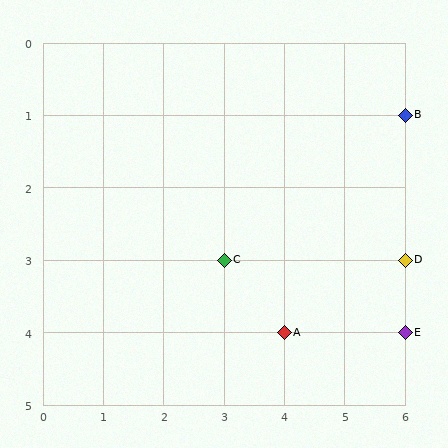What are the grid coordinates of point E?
Point E is at grid coordinates (6, 4).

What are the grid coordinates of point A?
Point A is at grid coordinates (4, 4).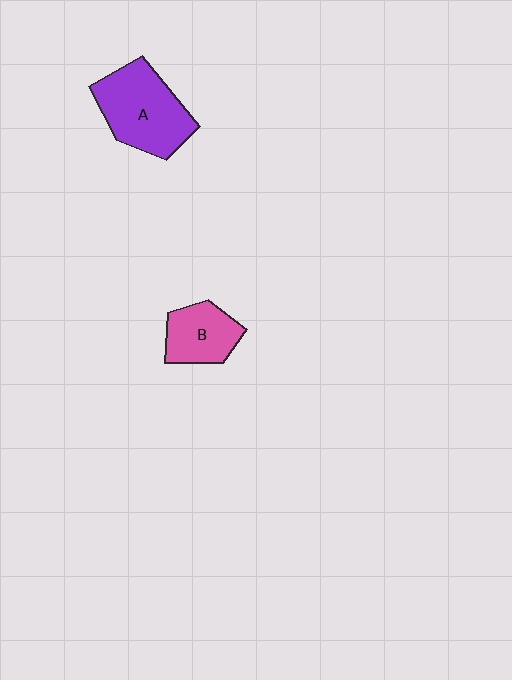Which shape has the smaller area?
Shape B (pink).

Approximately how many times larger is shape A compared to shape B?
Approximately 1.6 times.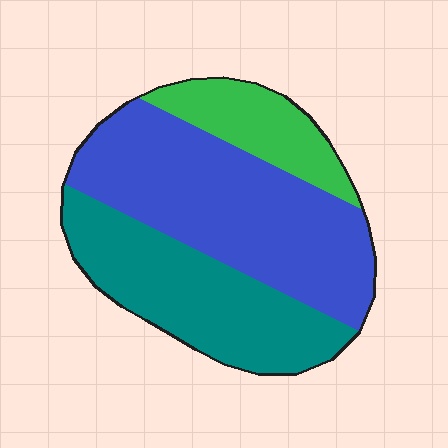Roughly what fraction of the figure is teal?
Teal takes up about one third (1/3) of the figure.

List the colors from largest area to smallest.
From largest to smallest: blue, teal, green.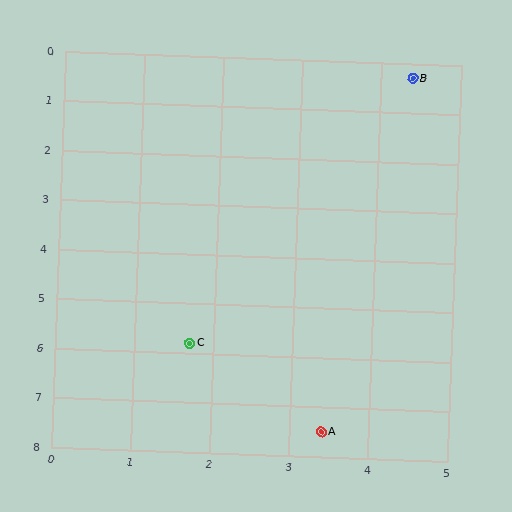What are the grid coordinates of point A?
Point A is at approximately (3.4, 7.5).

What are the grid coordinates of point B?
Point B is at approximately (4.4, 0.3).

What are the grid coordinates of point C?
Point C is at approximately (1.7, 5.8).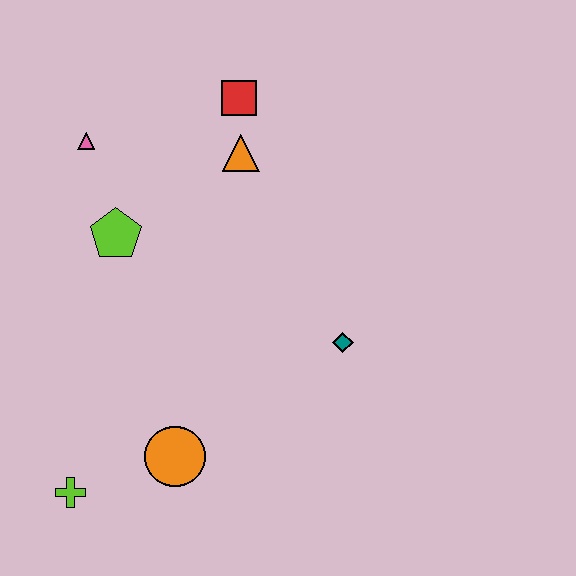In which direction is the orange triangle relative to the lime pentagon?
The orange triangle is to the right of the lime pentagon.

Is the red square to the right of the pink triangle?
Yes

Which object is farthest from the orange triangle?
The lime cross is farthest from the orange triangle.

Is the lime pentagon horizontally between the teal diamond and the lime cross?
Yes